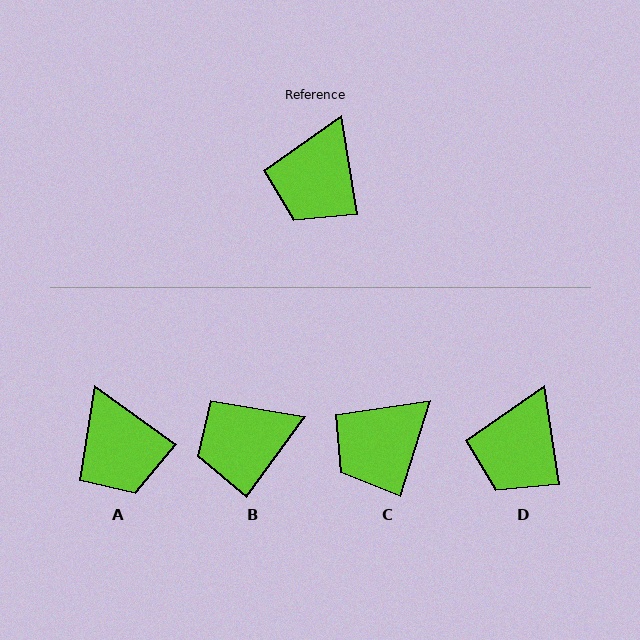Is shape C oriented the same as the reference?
No, it is off by about 27 degrees.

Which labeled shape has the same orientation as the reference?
D.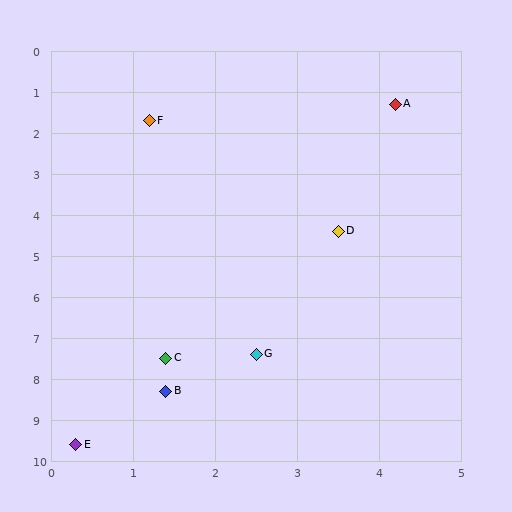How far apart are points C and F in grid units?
Points C and F are about 5.8 grid units apart.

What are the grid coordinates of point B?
Point B is at approximately (1.4, 8.3).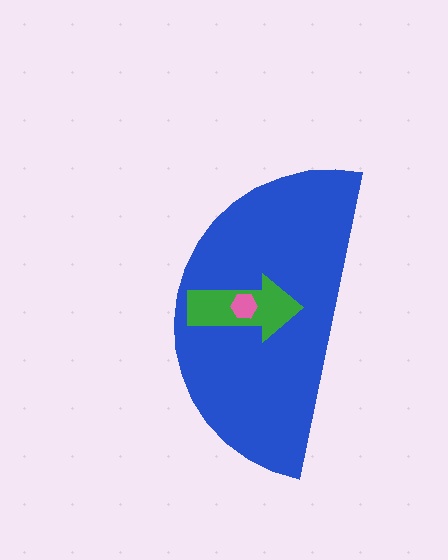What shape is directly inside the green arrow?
The pink hexagon.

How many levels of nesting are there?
3.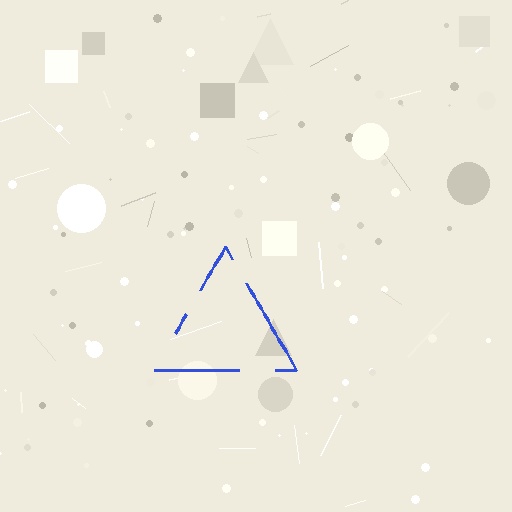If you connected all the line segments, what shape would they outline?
They would outline a triangle.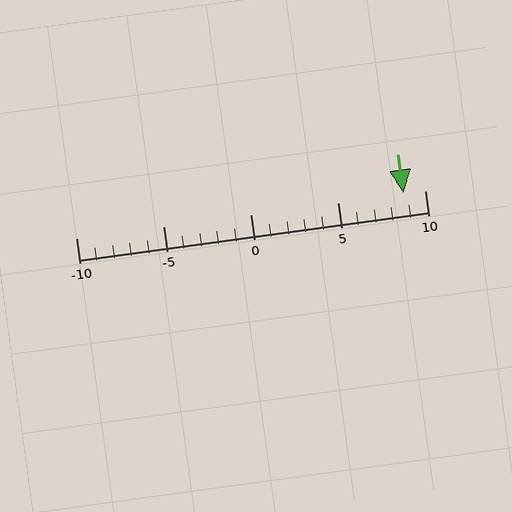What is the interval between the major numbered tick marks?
The major tick marks are spaced 5 units apart.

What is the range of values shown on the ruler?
The ruler shows values from -10 to 10.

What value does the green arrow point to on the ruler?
The green arrow points to approximately 9.